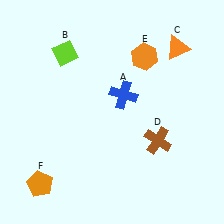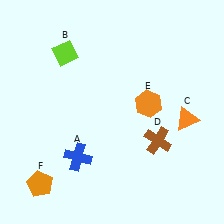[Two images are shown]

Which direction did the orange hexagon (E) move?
The orange hexagon (E) moved down.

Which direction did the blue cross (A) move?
The blue cross (A) moved down.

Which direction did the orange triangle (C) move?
The orange triangle (C) moved down.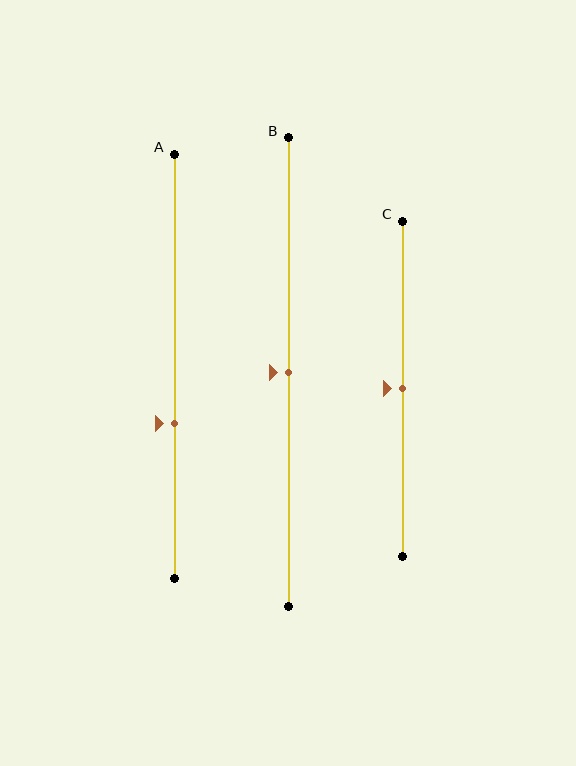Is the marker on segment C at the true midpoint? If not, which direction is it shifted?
Yes, the marker on segment C is at the true midpoint.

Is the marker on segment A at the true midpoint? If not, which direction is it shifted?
No, the marker on segment A is shifted downward by about 13% of the segment length.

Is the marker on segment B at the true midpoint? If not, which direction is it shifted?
Yes, the marker on segment B is at the true midpoint.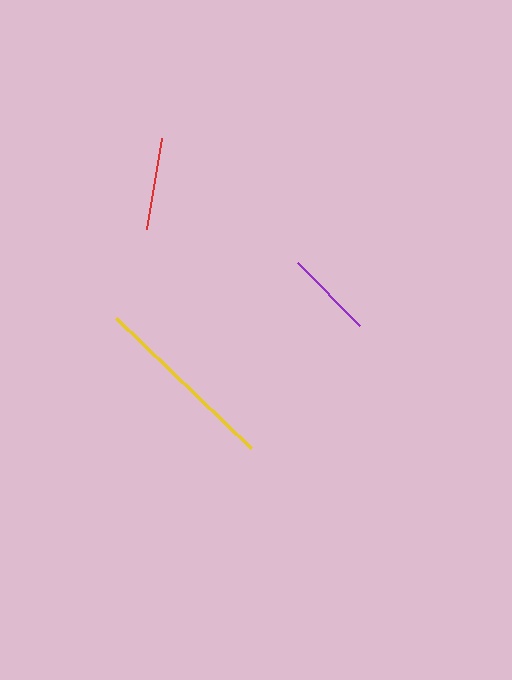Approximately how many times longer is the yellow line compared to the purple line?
The yellow line is approximately 2.1 times the length of the purple line.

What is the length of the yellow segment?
The yellow segment is approximately 187 pixels long.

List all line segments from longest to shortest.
From longest to shortest: yellow, red, purple.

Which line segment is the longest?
The yellow line is the longest at approximately 187 pixels.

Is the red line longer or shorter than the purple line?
The red line is longer than the purple line.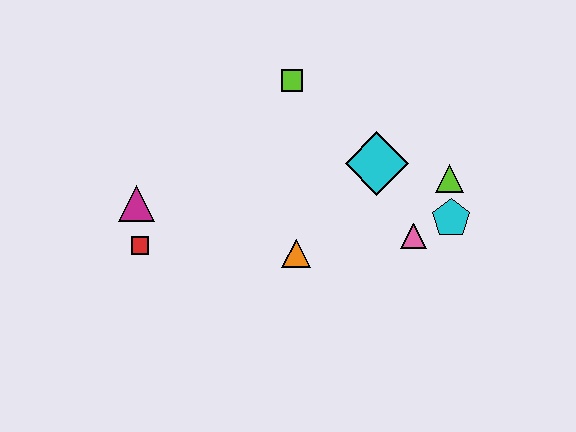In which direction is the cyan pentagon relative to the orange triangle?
The cyan pentagon is to the right of the orange triangle.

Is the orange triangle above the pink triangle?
No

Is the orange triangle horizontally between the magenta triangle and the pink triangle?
Yes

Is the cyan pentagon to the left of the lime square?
No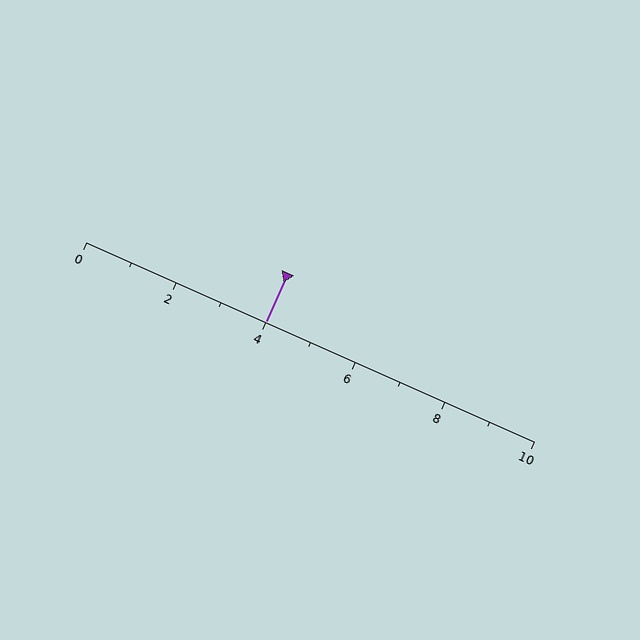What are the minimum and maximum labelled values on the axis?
The axis runs from 0 to 10.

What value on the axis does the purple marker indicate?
The marker indicates approximately 4.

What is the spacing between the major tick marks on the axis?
The major ticks are spaced 2 apart.